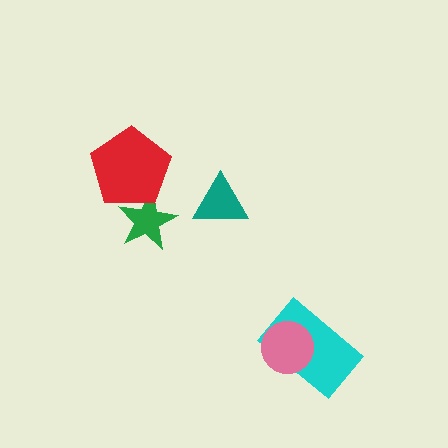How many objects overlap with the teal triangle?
0 objects overlap with the teal triangle.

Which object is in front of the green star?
The red pentagon is in front of the green star.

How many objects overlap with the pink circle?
1 object overlaps with the pink circle.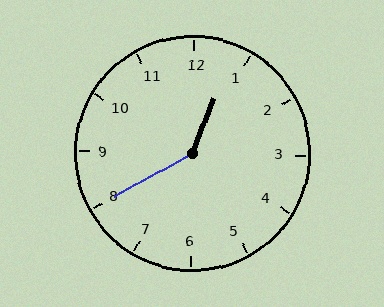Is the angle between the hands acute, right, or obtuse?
It is obtuse.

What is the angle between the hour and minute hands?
Approximately 140 degrees.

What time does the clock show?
12:40.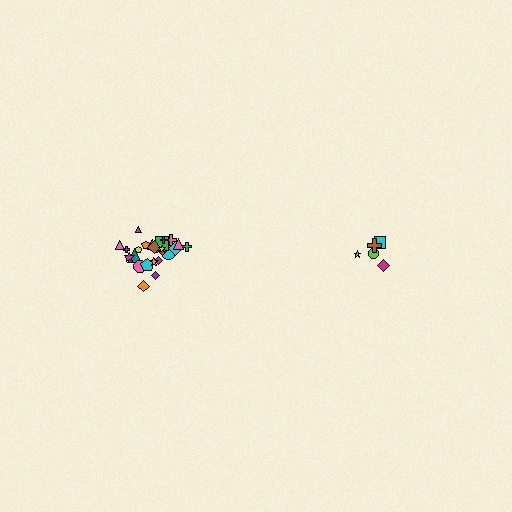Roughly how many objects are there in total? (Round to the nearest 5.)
Roughly 30 objects in total.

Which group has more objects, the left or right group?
The left group.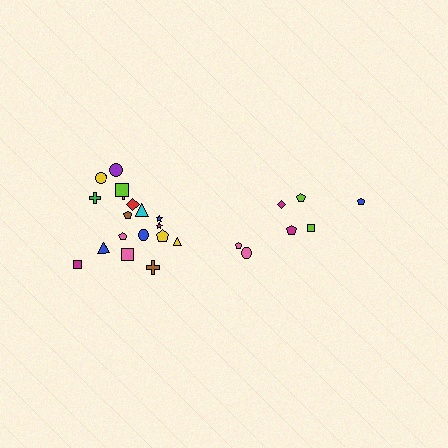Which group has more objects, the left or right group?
The left group.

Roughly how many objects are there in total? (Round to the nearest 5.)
Roughly 25 objects in total.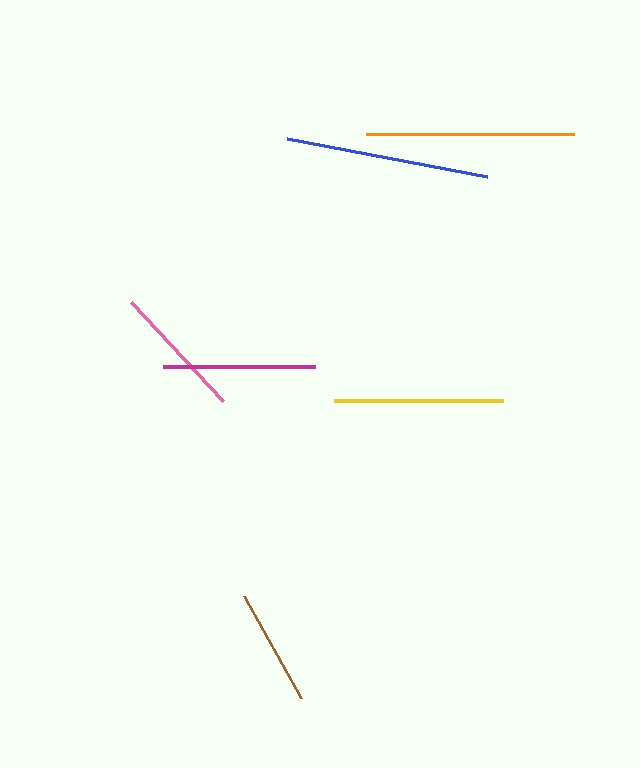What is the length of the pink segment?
The pink segment is approximately 135 pixels long.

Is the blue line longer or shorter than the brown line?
The blue line is longer than the brown line.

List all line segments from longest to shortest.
From longest to shortest: orange, blue, yellow, magenta, pink, brown.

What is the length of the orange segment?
The orange segment is approximately 208 pixels long.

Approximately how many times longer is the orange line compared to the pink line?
The orange line is approximately 1.5 times the length of the pink line.